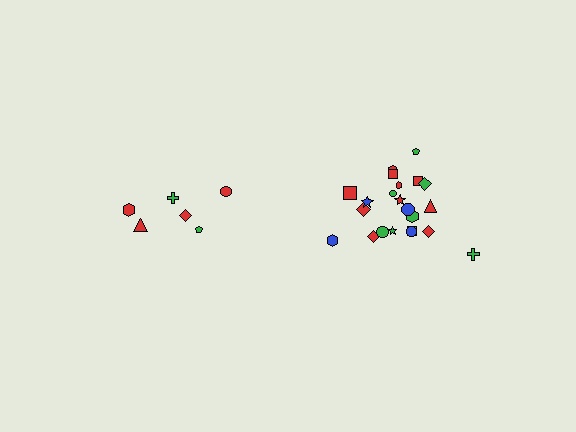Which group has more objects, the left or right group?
The right group.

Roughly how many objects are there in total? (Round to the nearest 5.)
Roughly 30 objects in total.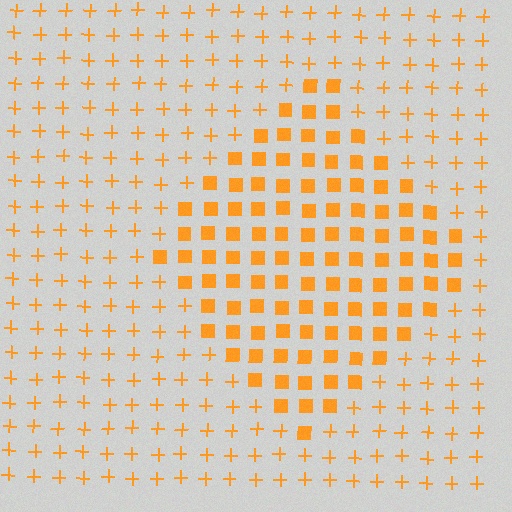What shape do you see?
I see a diamond.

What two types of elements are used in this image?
The image uses squares inside the diamond region and plus signs outside it.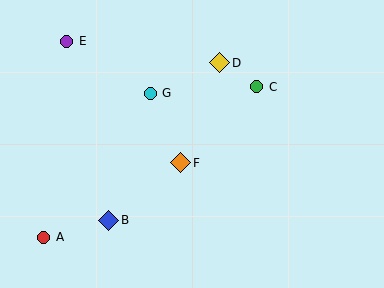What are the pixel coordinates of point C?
Point C is at (257, 87).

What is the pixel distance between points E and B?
The distance between E and B is 184 pixels.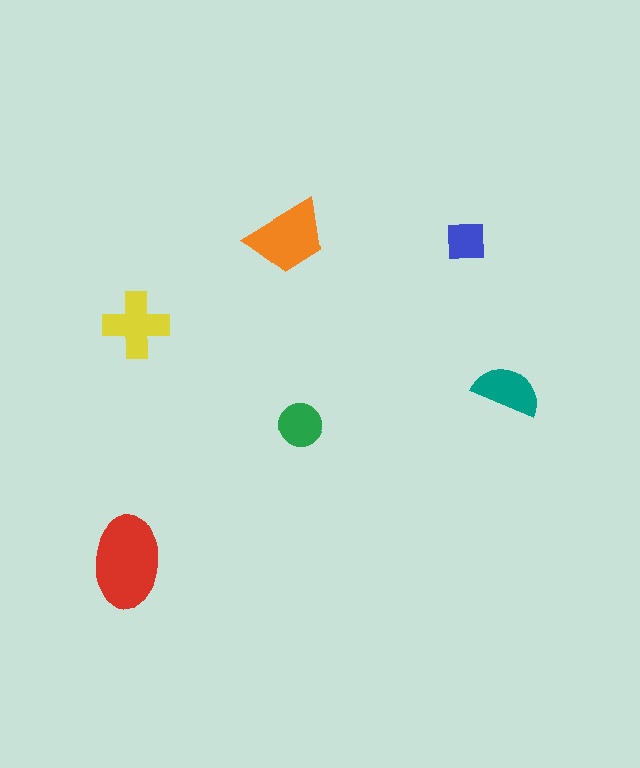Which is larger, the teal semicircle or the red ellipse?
The red ellipse.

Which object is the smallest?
The blue square.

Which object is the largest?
The red ellipse.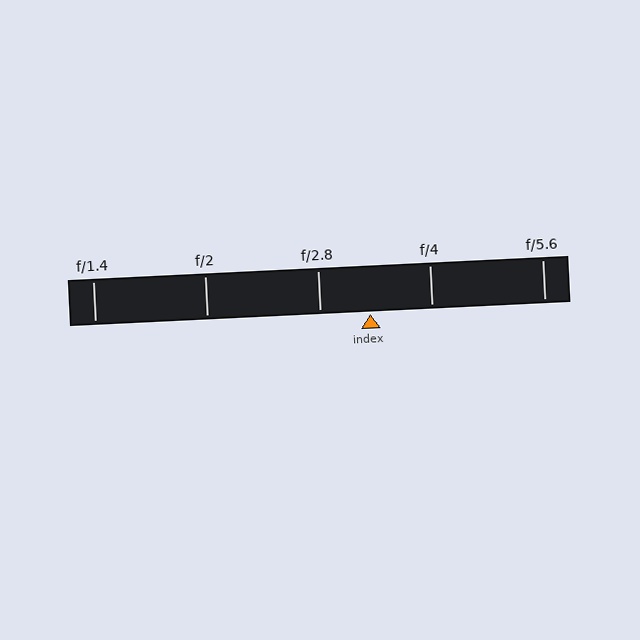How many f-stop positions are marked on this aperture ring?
There are 5 f-stop positions marked.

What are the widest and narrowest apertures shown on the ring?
The widest aperture shown is f/1.4 and the narrowest is f/5.6.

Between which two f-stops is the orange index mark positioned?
The index mark is between f/2.8 and f/4.